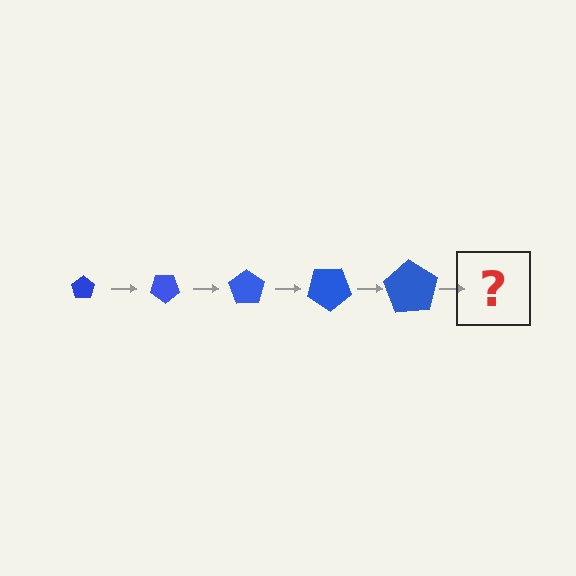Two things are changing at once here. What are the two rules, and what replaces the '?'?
The two rules are that the pentagon grows larger each step and it rotates 35 degrees each step. The '?' should be a pentagon, larger than the previous one and rotated 175 degrees from the start.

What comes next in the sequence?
The next element should be a pentagon, larger than the previous one and rotated 175 degrees from the start.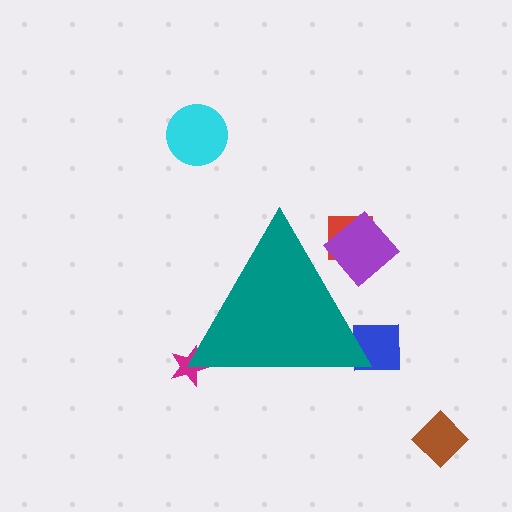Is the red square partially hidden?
Yes, the red square is partially hidden behind the teal triangle.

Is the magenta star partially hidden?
Yes, the magenta star is partially hidden behind the teal triangle.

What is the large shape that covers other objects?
A teal triangle.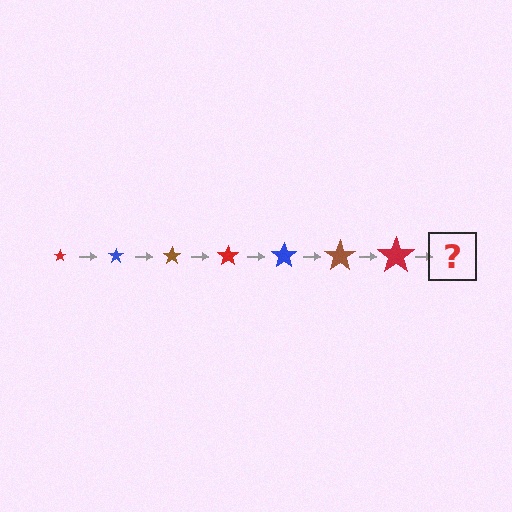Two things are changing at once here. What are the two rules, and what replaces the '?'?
The two rules are that the star grows larger each step and the color cycles through red, blue, and brown. The '?' should be a blue star, larger than the previous one.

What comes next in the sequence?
The next element should be a blue star, larger than the previous one.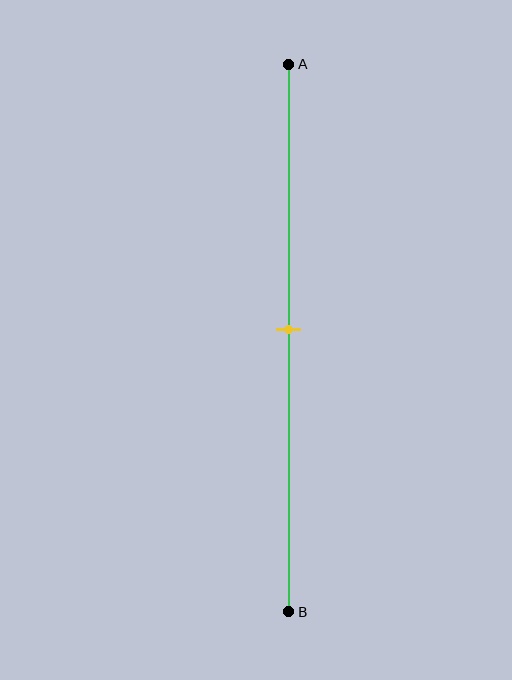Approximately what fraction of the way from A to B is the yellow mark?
The yellow mark is approximately 50% of the way from A to B.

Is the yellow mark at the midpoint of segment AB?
Yes, the mark is approximately at the midpoint.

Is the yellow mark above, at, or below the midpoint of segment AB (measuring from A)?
The yellow mark is approximately at the midpoint of segment AB.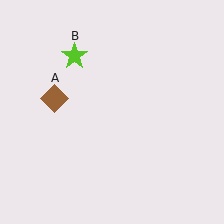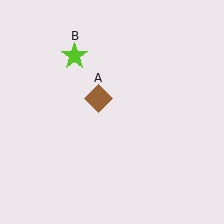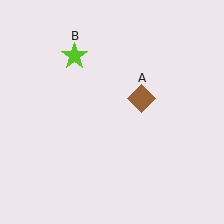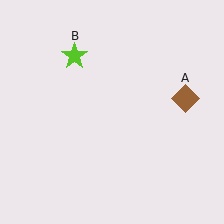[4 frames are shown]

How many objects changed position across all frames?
1 object changed position: brown diamond (object A).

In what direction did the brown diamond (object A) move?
The brown diamond (object A) moved right.